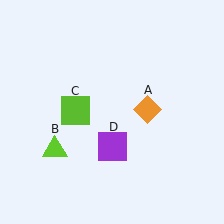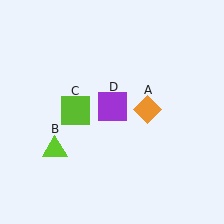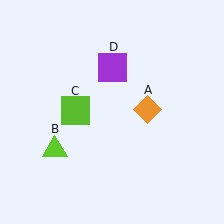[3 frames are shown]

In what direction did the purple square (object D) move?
The purple square (object D) moved up.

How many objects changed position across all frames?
1 object changed position: purple square (object D).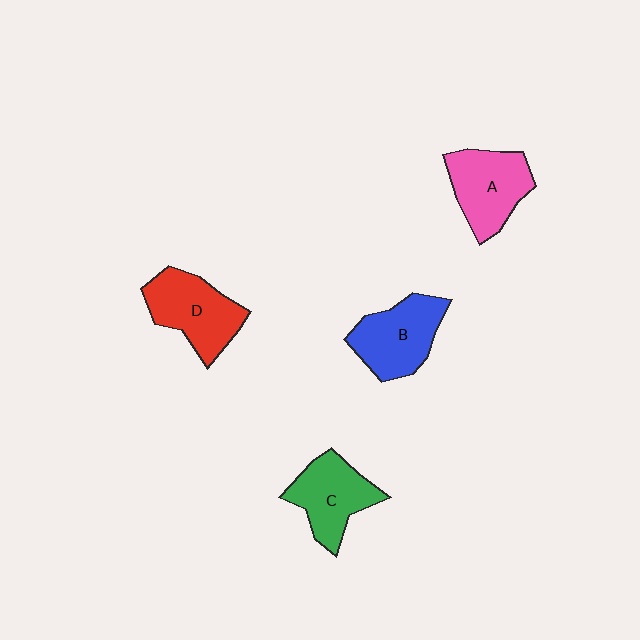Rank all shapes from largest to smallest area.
From largest to smallest: D (red), B (blue), A (pink), C (green).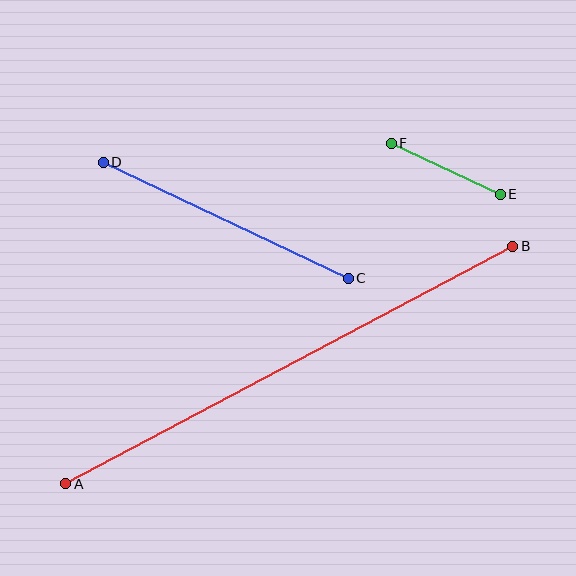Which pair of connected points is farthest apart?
Points A and B are farthest apart.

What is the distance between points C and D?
The distance is approximately 271 pixels.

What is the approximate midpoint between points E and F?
The midpoint is at approximately (446, 169) pixels.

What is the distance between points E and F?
The distance is approximately 120 pixels.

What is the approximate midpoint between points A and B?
The midpoint is at approximately (289, 365) pixels.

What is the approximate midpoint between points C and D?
The midpoint is at approximately (226, 220) pixels.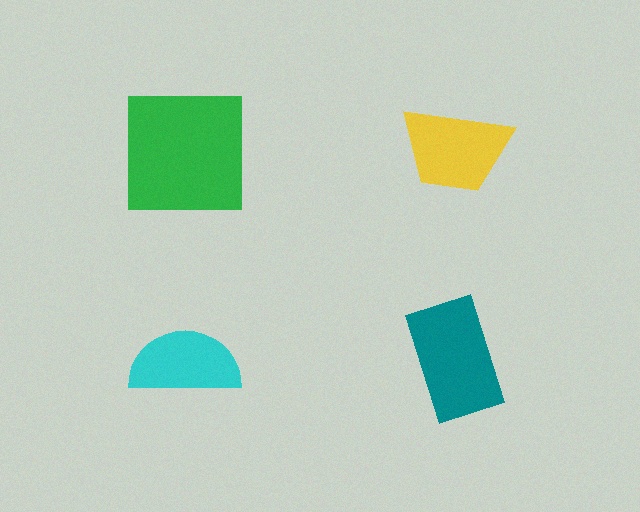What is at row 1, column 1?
A green square.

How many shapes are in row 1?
2 shapes.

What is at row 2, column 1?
A cyan semicircle.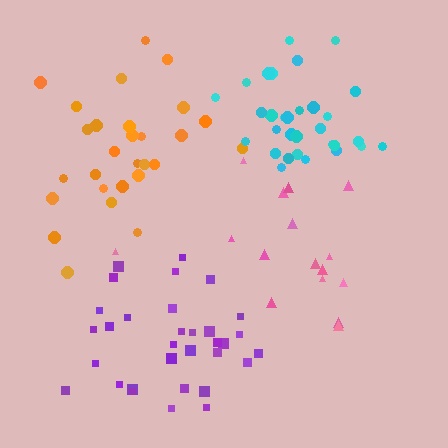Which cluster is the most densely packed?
Cyan.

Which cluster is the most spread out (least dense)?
Pink.